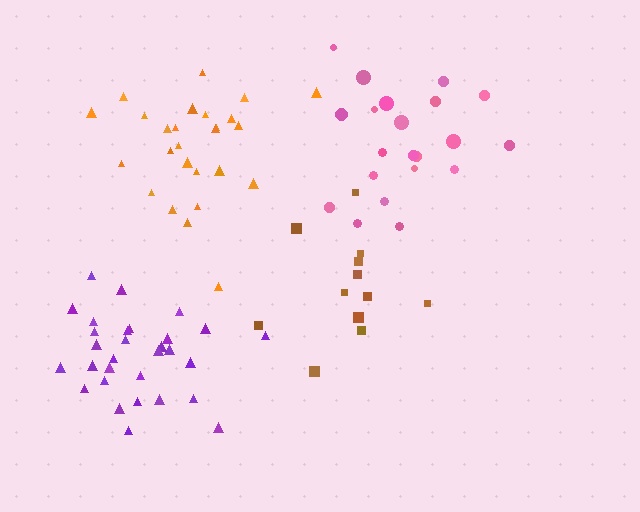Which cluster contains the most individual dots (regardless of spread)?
Purple (31).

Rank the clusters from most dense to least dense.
purple, orange, pink, brown.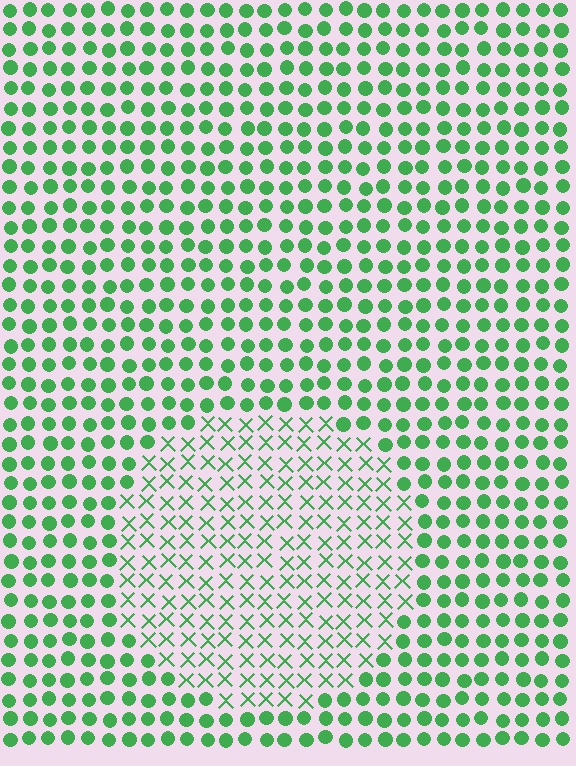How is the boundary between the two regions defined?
The boundary is defined by a change in element shape: X marks inside vs. circles outside. All elements share the same color and spacing.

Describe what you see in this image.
The image is filled with small green elements arranged in a uniform grid. A circle-shaped region contains X marks, while the surrounding area contains circles. The boundary is defined purely by the change in element shape.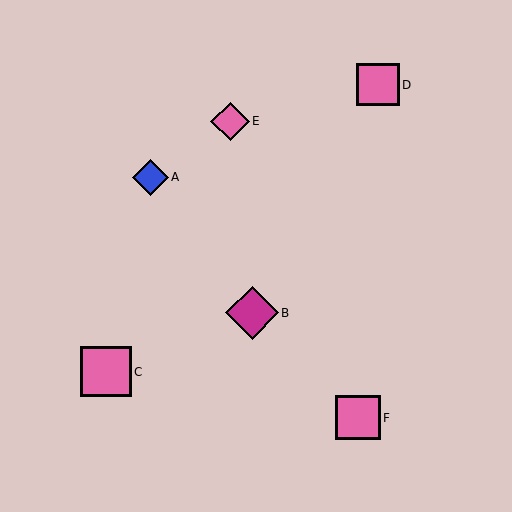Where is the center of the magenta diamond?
The center of the magenta diamond is at (252, 313).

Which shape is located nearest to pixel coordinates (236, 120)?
The pink diamond (labeled E) at (230, 121) is nearest to that location.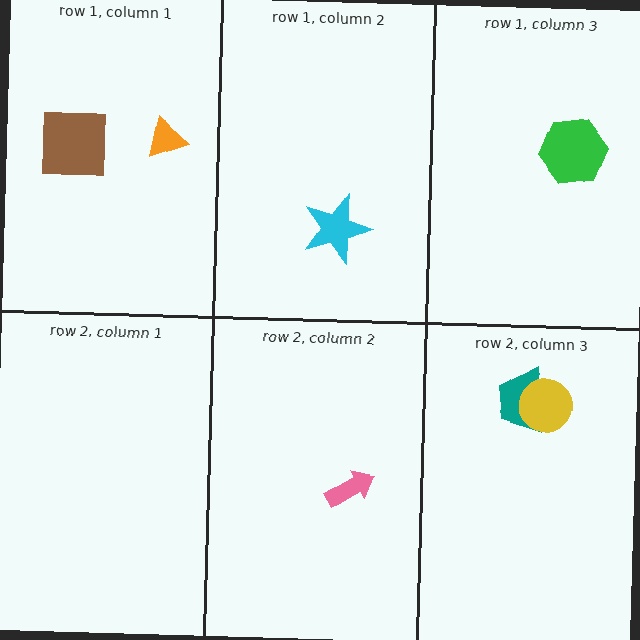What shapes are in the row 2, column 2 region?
The pink arrow.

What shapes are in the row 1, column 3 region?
The green hexagon.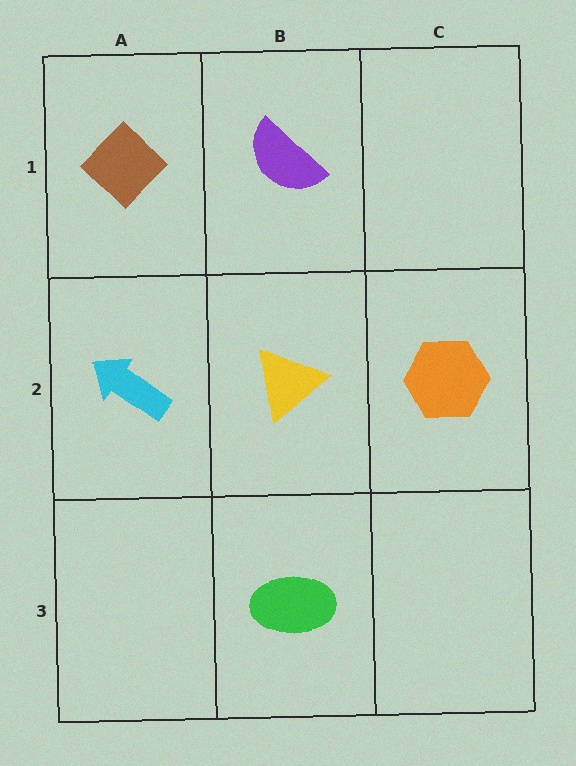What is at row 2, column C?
An orange hexagon.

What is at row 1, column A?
A brown diamond.